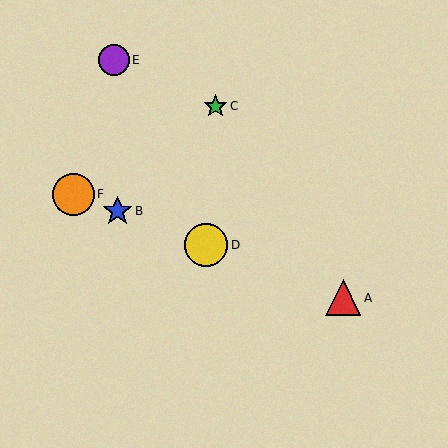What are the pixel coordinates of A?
Object A is at (343, 298).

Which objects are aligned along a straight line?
Objects A, B, D, F are aligned along a straight line.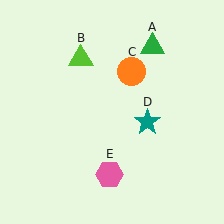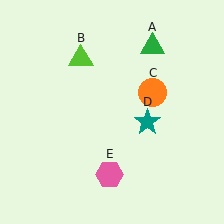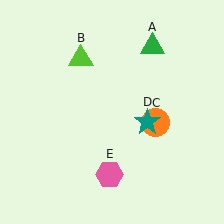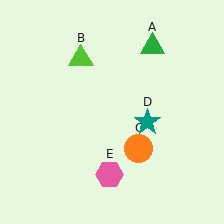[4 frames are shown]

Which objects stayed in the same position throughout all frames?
Green triangle (object A) and lime triangle (object B) and teal star (object D) and pink hexagon (object E) remained stationary.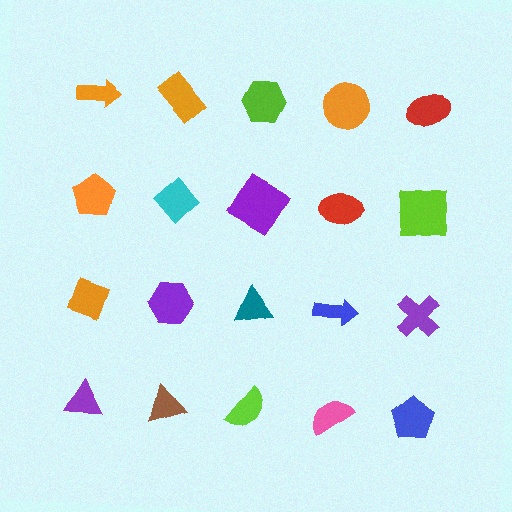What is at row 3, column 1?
An orange diamond.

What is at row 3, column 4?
A blue arrow.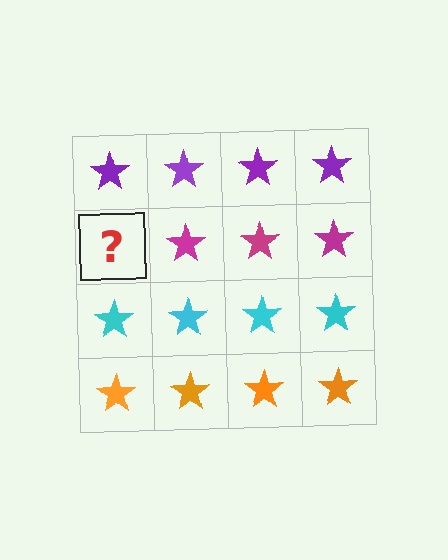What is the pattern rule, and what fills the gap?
The rule is that each row has a consistent color. The gap should be filled with a magenta star.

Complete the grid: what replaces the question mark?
The question mark should be replaced with a magenta star.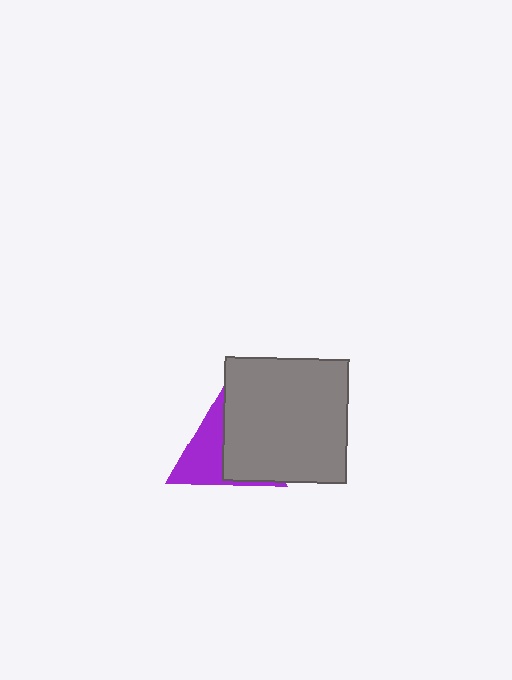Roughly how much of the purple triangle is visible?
About half of it is visible (roughly 48%).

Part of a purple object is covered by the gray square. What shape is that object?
It is a triangle.